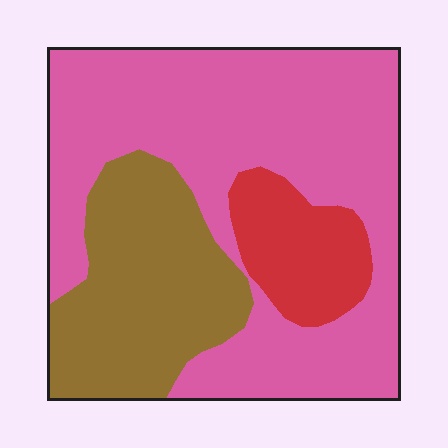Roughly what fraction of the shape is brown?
Brown takes up about one quarter (1/4) of the shape.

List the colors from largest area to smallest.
From largest to smallest: pink, brown, red.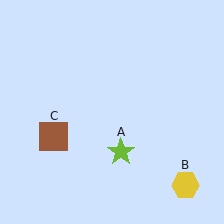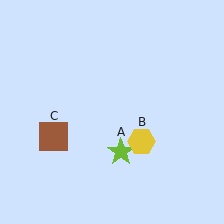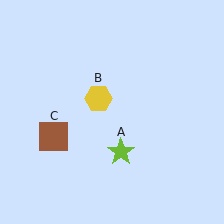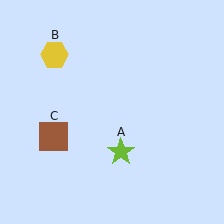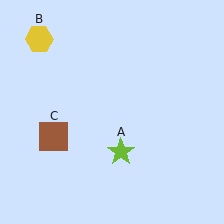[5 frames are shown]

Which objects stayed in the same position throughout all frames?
Lime star (object A) and brown square (object C) remained stationary.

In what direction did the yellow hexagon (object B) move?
The yellow hexagon (object B) moved up and to the left.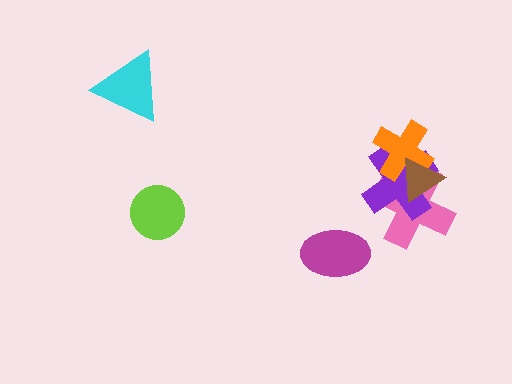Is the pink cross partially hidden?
Yes, it is partially covered by another shape.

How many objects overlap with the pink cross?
3 objects overlap with the pink cross.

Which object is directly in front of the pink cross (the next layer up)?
The purple cross is directly in front of the pink cross.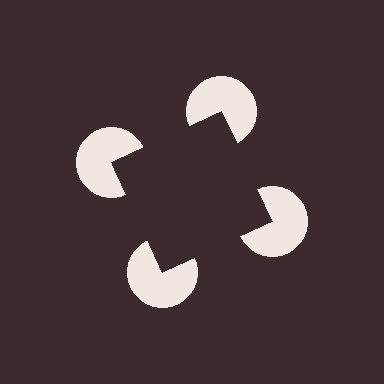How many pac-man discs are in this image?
There are 4 — one at each vertex of the illusory square.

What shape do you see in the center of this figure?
An illusory square — its edges are inferred from the aligned wedge cuts in the pac-man discs, not physically drawn.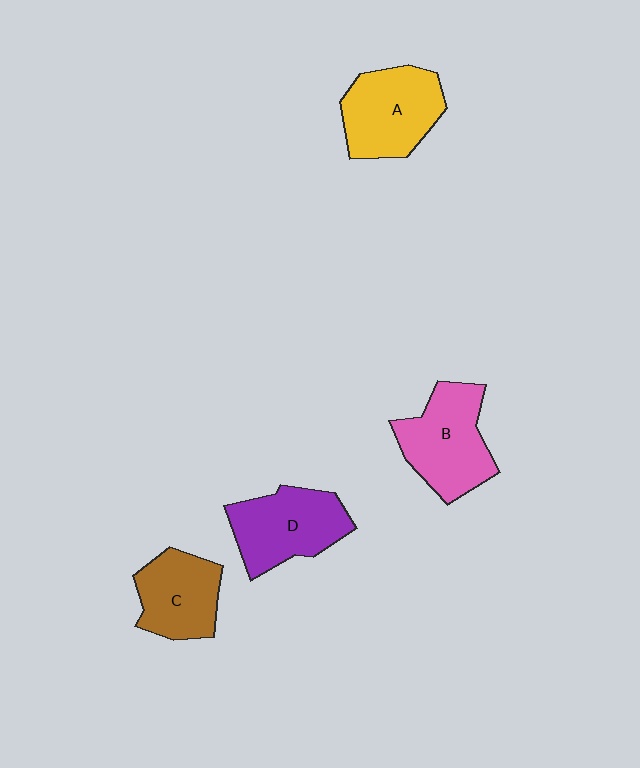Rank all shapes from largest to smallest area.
From largest to smallest: B (pink), A (yellow), D (purple), C (brown).